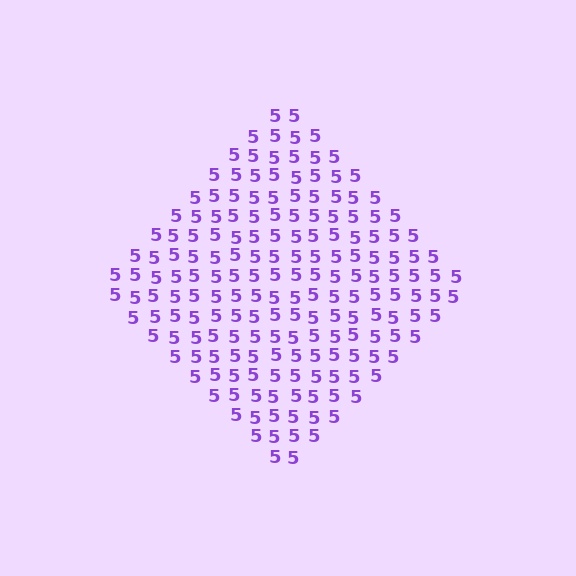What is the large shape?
The large shape is a diamond.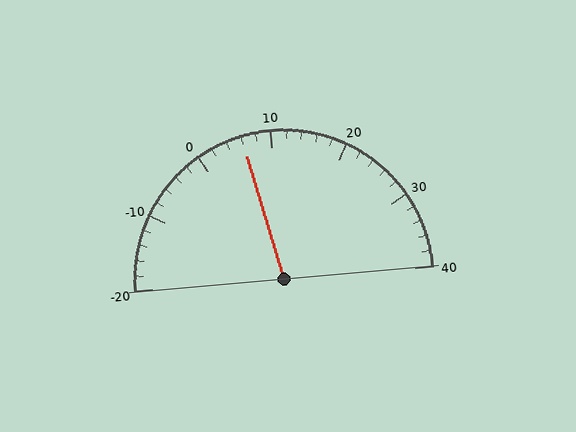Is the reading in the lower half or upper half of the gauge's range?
The reading is in the lower half of the range (-20 to 40).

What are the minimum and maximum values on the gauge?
The gauge ranges from -20 to 40.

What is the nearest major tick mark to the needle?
The nearest major tick mark is 10.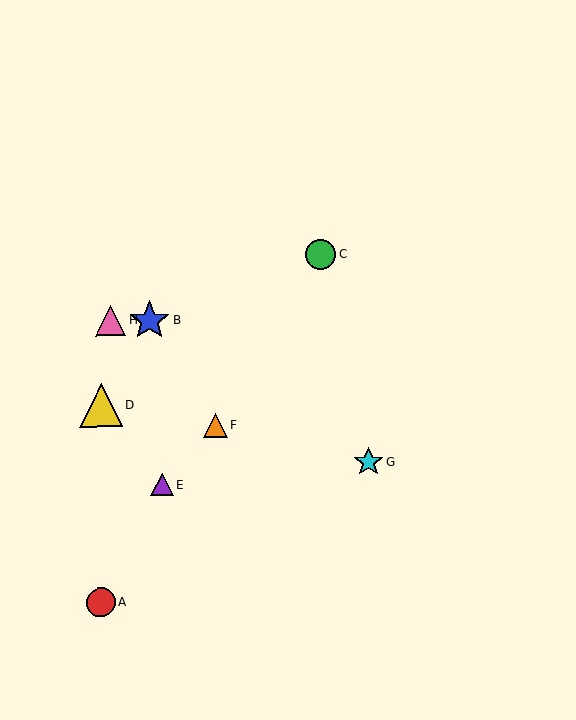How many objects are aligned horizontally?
2 objects (B, H) are aligned horizontally.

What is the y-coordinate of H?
Object H is at y≈321.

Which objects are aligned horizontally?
Objects B, H are aligned horizontally.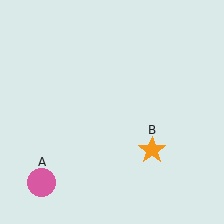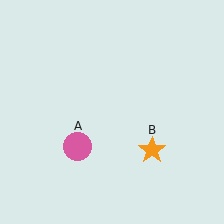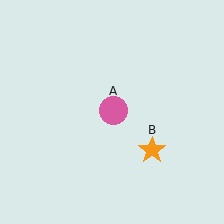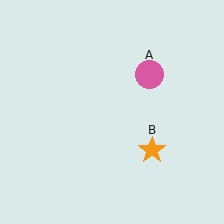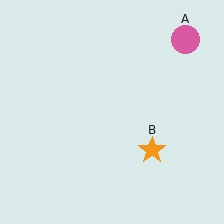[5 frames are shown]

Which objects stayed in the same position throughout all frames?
Orange star (object B) remained stationary.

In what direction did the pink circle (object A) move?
The pink circle (object A) moved up and to the right.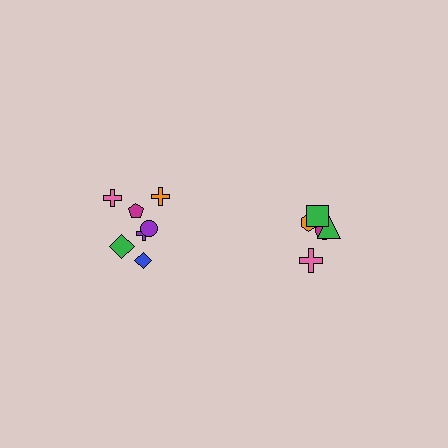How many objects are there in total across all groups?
There are 12 objects.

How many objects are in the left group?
There are 7 objects.